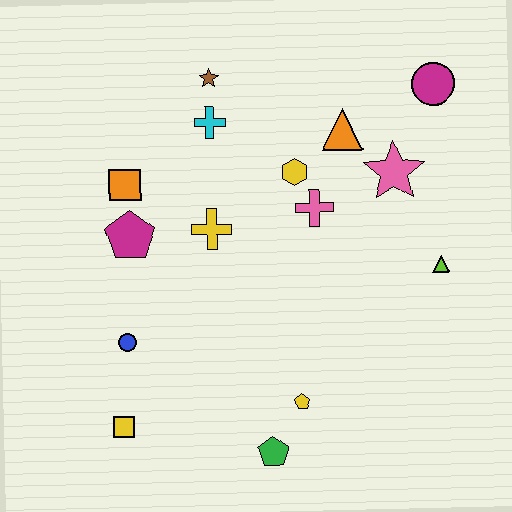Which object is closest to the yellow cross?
The magenta pentagon is closest to the yellow cross.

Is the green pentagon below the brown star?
Yes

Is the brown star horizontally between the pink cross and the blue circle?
Yes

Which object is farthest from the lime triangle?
The yellow square is farthest from the lime triangle.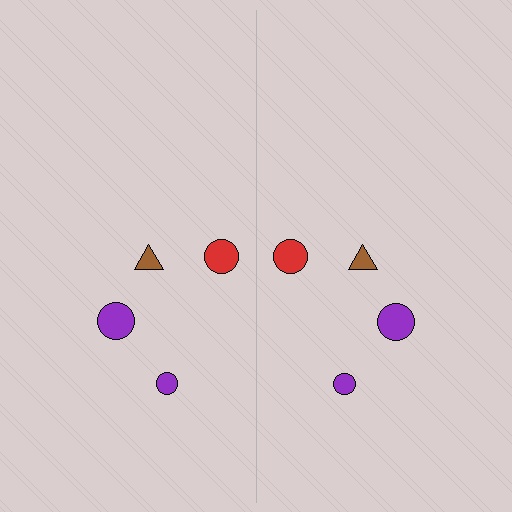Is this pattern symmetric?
Yes, this pattern has bilateral (reflection) symmetry.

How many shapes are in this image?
There are 8 shapes in this image.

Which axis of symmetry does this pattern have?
The pattern has a vertical axis of symmetry running through the center of the image.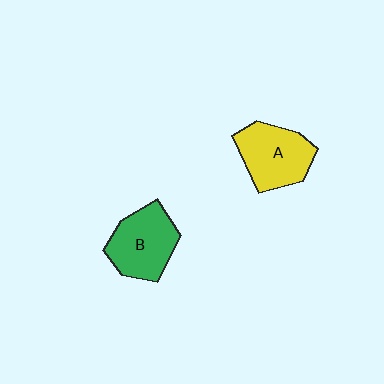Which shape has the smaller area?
Shape A (yellow).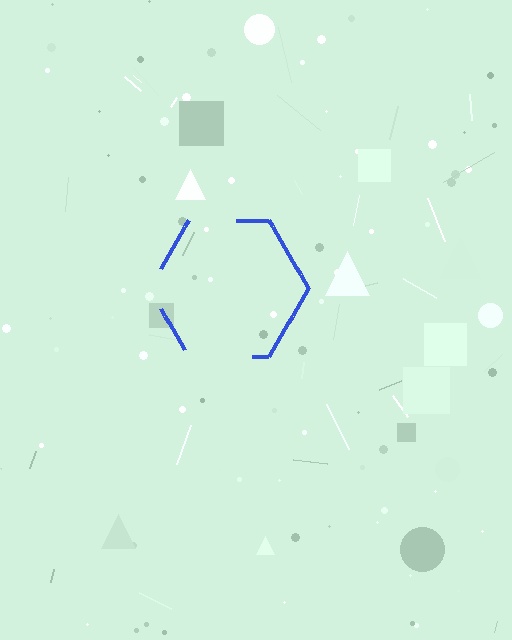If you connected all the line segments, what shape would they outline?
They would outline a hexagon.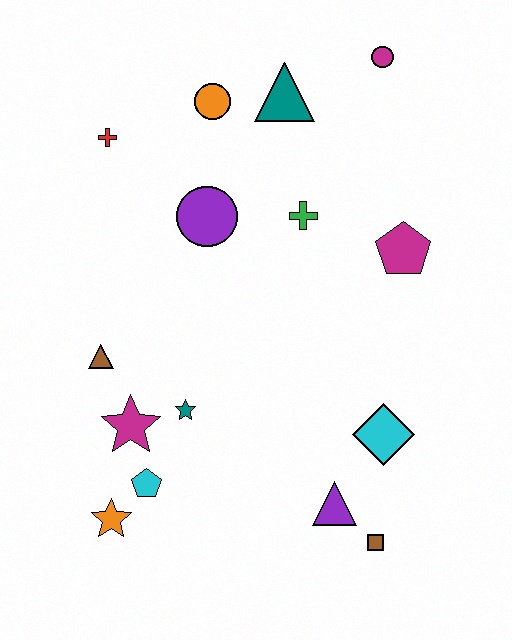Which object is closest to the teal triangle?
The orange circle is closest to the teal triangle.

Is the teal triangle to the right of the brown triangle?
Yes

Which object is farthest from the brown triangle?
The magenta circle is farthest from the brown triangle.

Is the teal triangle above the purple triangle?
Yes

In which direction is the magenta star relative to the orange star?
The magenta star is above the orange star.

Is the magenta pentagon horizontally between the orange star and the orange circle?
No